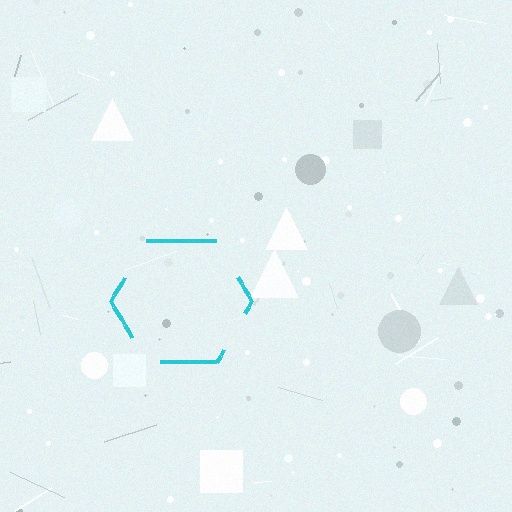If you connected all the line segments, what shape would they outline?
They would outline a hexagon.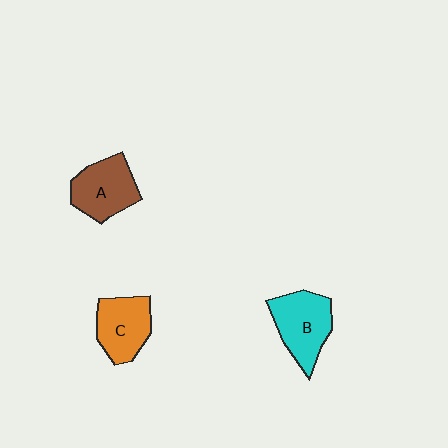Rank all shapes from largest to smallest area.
From largest to smallest: B (cyan), A (brown), C (orange).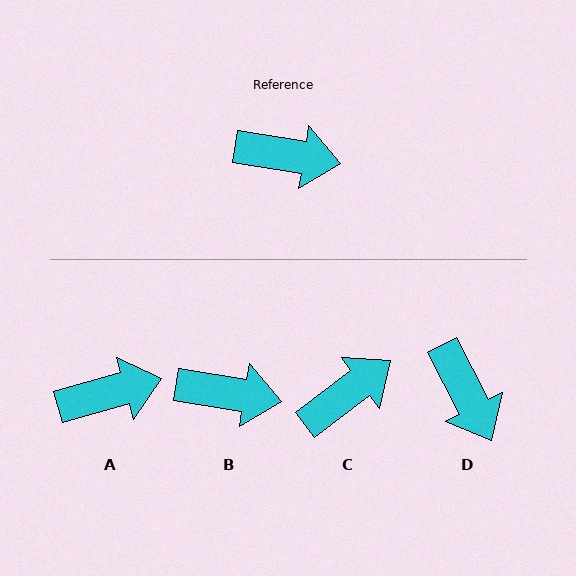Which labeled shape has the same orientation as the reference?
B.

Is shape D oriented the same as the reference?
No, it is off by about 54 degrees.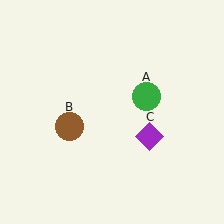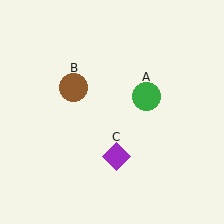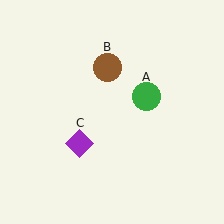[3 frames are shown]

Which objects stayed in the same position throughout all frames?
Green circle (object A) remained stationary.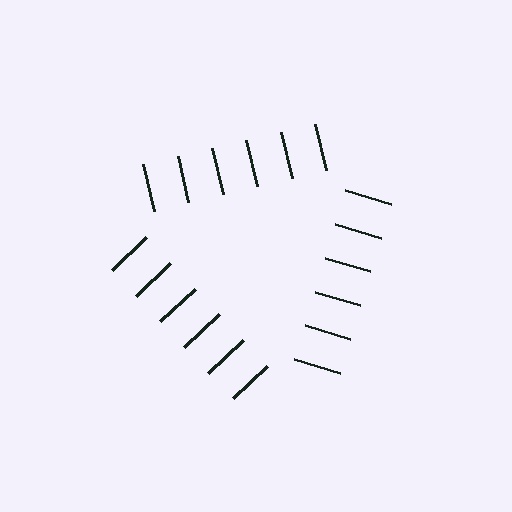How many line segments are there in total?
18 — 6 along each of the 3 edges.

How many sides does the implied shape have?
3 sides — the line-ends trace a triangle.